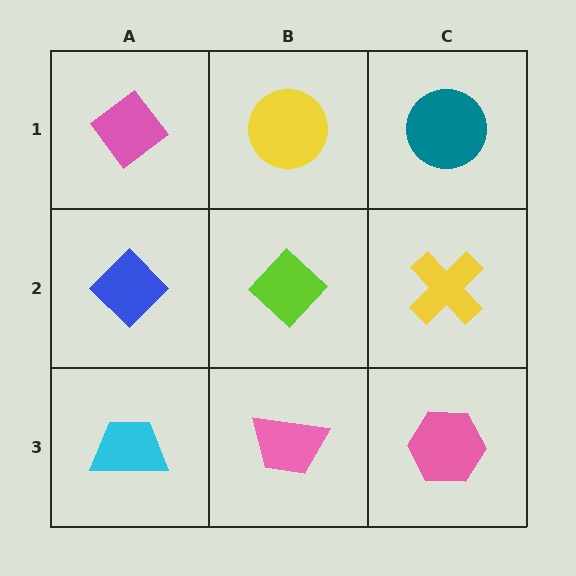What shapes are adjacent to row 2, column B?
A yellow circle (row 1, column B), a pink trapezoid (row 3, column B), a blue diamond (row 2, column A), a yellow cross (row 2, column C).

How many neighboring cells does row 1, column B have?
3.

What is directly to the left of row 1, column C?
A yellow circle.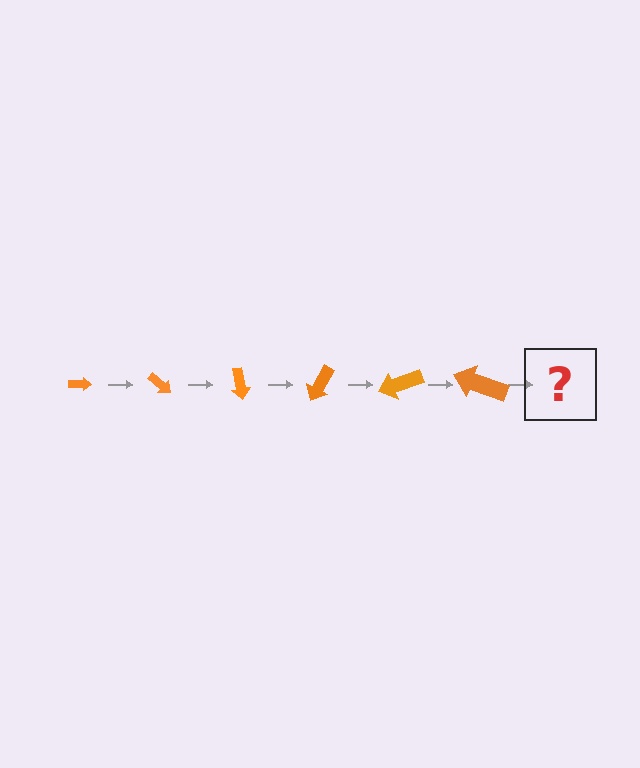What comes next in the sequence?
The next element should be an arrow, larger than the previous one and rotated 240 degrees from the start.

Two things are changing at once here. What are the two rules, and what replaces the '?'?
The two rules are that the arrow grows larger each step and it rotates 40 degrees each step. The '?' should be an arrow, larger than the previous one and rotated 240 degrees from the start.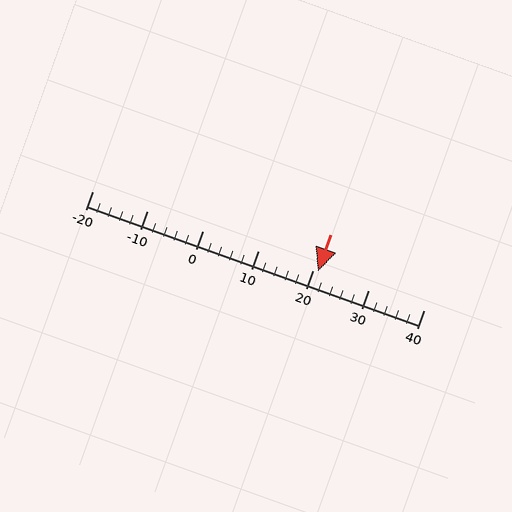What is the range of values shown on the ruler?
The ruler shows values from -20 to 40.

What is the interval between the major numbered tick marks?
The major tick marks are spaced 10 units apart.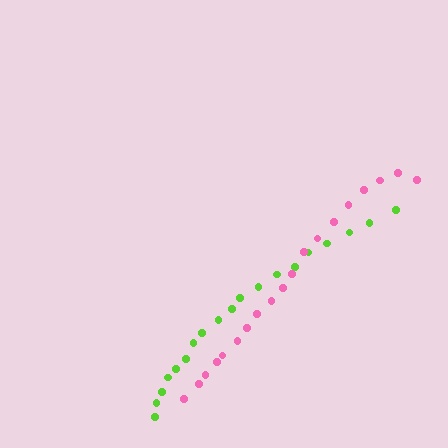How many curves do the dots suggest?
There are 2 distinct paths.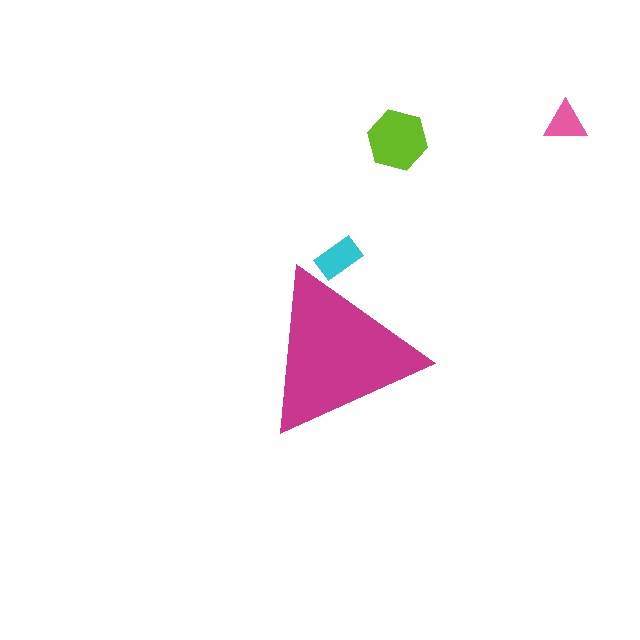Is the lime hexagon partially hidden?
No, the lime hexagon is fully visible.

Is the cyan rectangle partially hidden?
Yes, the cyan rectangle is partially hidden behind the magenta triangle.